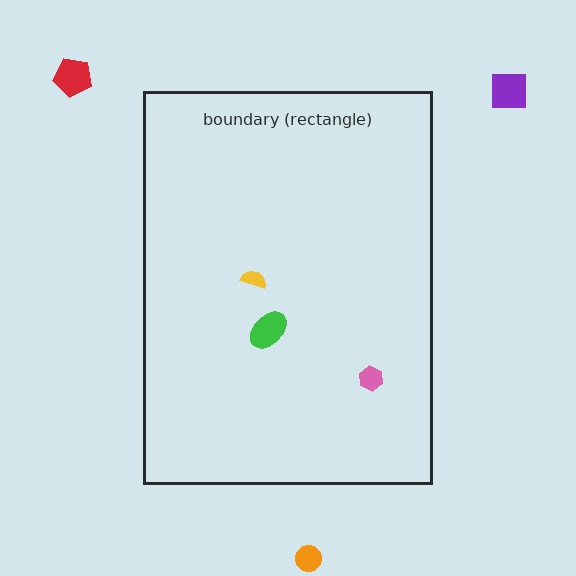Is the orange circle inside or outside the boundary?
Outside.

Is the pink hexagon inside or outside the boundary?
Inside.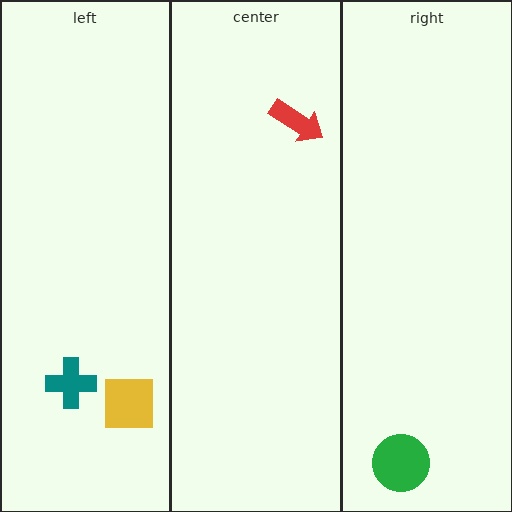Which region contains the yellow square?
The left region.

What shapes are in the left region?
The teal cross, the yellow square.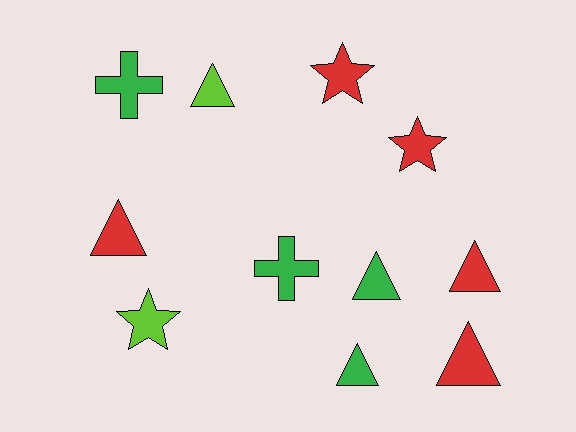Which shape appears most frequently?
Triangle, with 6 objects.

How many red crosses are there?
There are no red crosses.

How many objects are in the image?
There are 11 objects.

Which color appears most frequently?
Red, with 5 objects.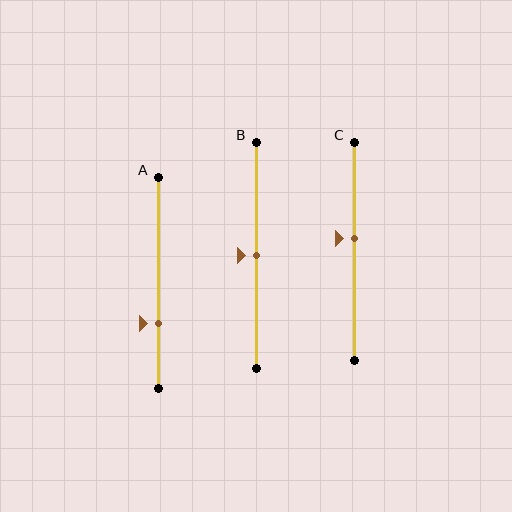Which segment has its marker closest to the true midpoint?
Segment B has its marker closest to the true midpoint.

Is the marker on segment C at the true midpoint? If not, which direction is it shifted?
No, the marker on segment C is shifted upward by about 6% of the segment length.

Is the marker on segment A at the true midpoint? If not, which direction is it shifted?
No, the marker on segment A is shifted downward by about 19% of the segment length.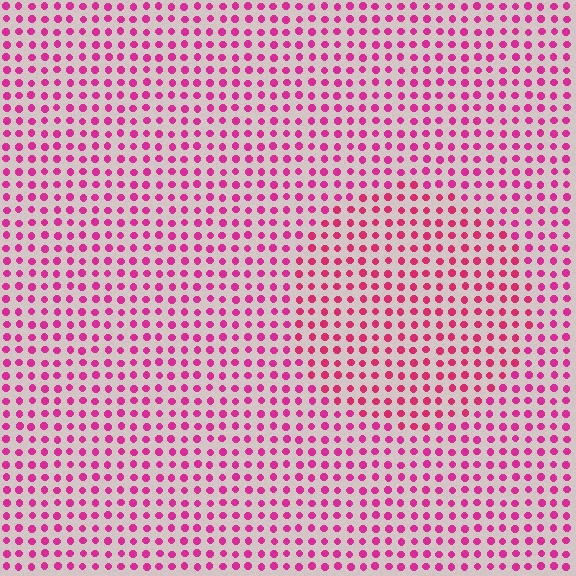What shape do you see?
I see a circle.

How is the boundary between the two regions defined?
The boundary is defined purely by a slight shift in hue (about 15 degrees). Spacing, size, and orientation are identical on both sides.